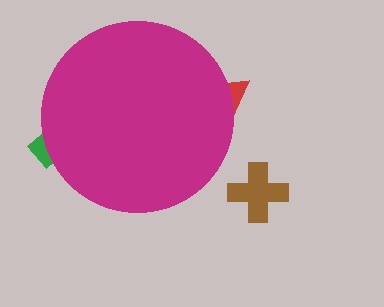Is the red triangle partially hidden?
Yes, the red triangle is partially hidden behind the magenta circle.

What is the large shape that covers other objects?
A magenta circle.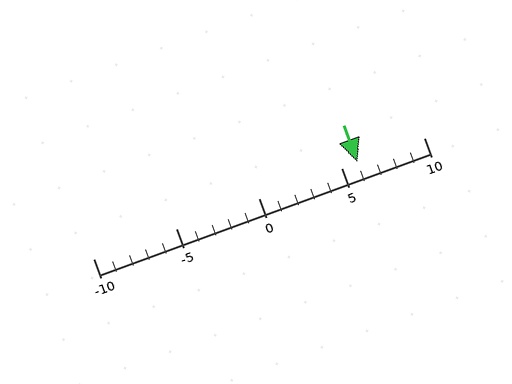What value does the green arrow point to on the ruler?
The green arrow points to approximately 6.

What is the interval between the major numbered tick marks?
The major tick marks are spaced 5 units apart.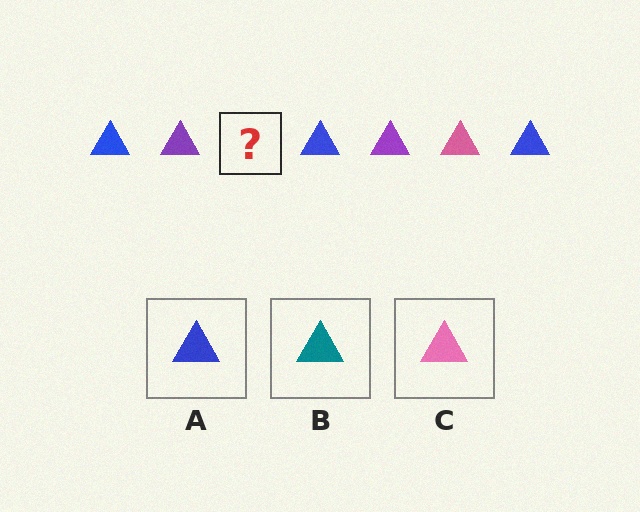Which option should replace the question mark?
Option C.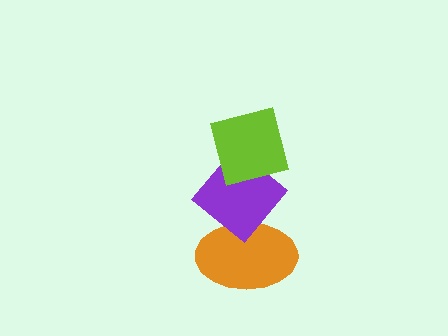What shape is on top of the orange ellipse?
The purple diamond is on top of the orange ellipse.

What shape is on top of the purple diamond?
The lime square is on top of the purple diamond.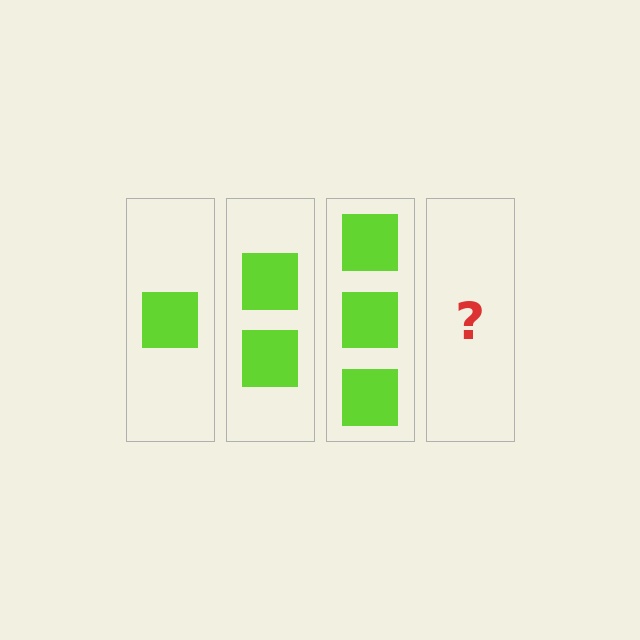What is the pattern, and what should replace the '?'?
The pattern is that each step adds one more square. The '?' should be 4 squares.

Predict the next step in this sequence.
The next step is 4 squares.